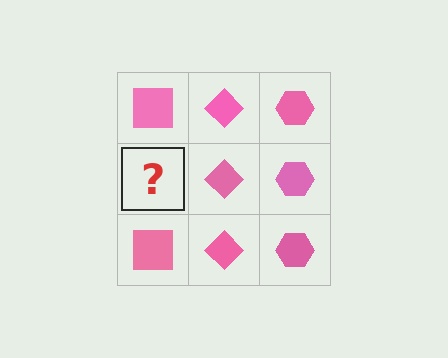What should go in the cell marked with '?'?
The missing cell should contain a pink square.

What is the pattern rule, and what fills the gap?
The rule is that each column has a consistent shape. The gap should be filled with a pink square.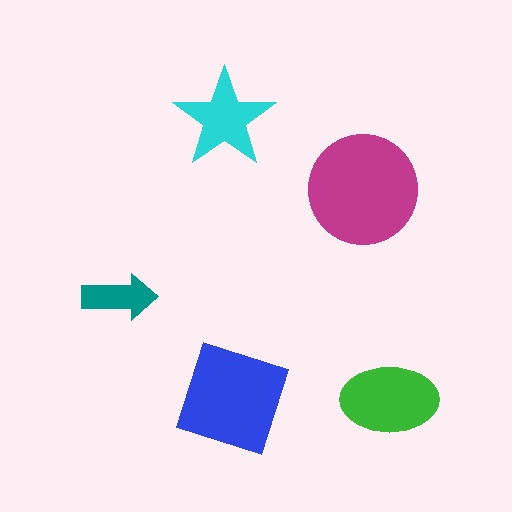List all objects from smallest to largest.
The teal arrow, the cyan star, the green ellipse, the blue diamond, the magenta circle.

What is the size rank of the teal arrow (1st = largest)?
5th.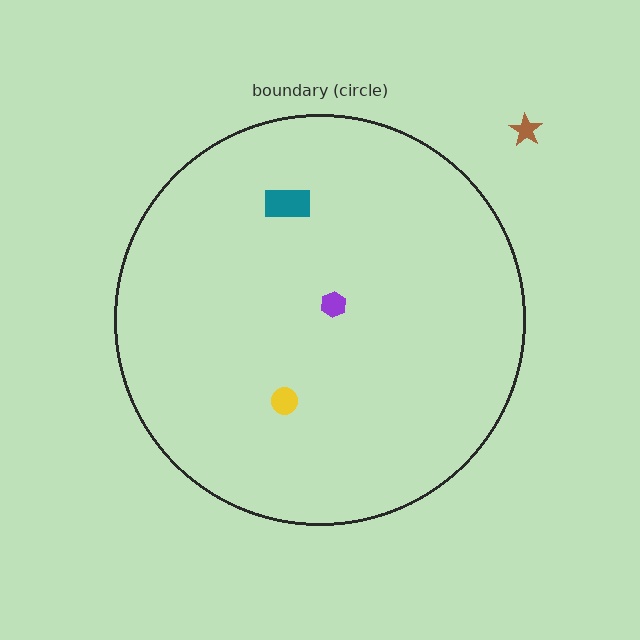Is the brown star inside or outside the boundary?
Outside.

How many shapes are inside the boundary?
3 inside, 1 outside.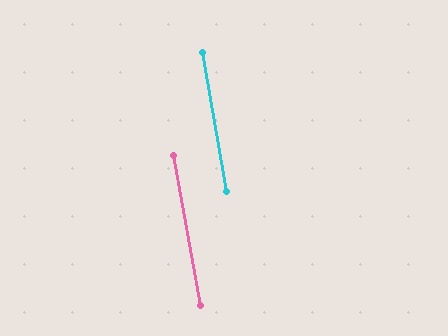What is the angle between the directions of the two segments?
Approximately 0 degrees.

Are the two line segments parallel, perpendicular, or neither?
Parallel — their directions differ by only 0.3°.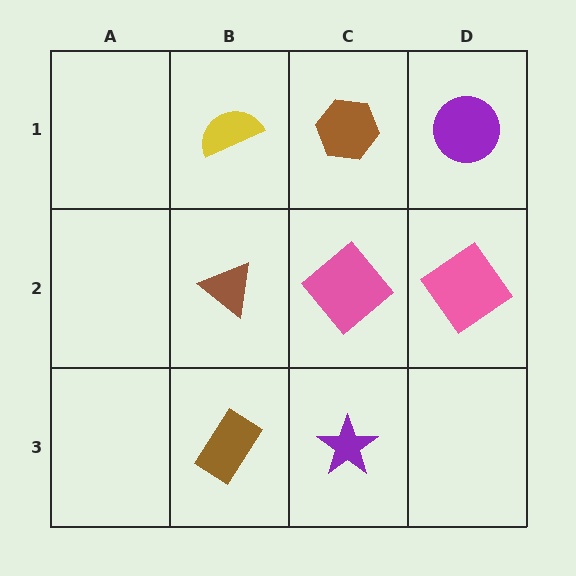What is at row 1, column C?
A brown hexagon.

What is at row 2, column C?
A pink diamond.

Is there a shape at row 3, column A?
No, that cell is empty.